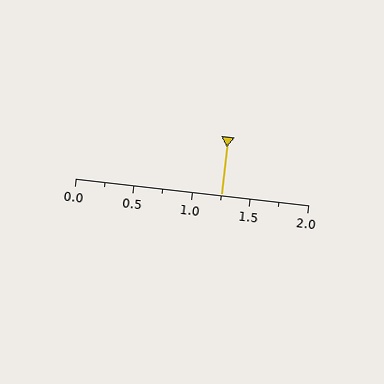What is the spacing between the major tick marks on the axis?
The major ticks are spaced 0.5 apart.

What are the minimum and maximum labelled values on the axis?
The axis runs from 0.0 to 2.0.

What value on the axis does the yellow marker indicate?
The marker indicates approximately 1.25.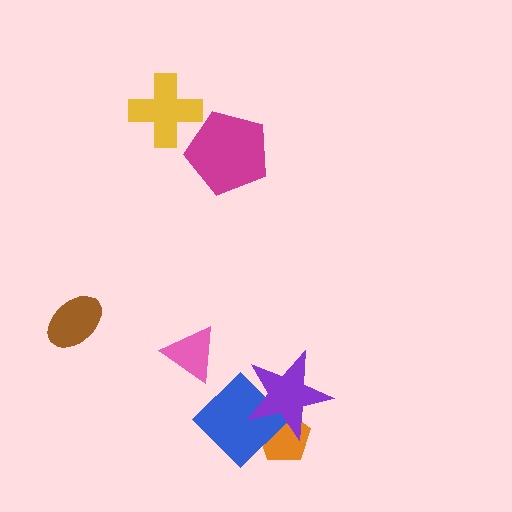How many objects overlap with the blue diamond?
2 objects overlap with the blue diamond.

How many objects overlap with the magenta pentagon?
0 objects overlap with the magenta pentagon.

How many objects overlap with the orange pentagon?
2 objects overlap with the orange pentagon.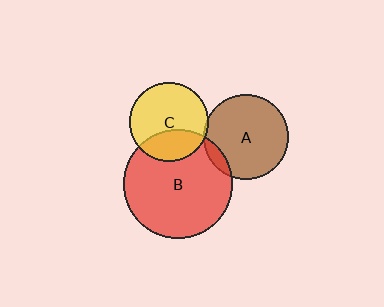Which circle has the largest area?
Circle B (red).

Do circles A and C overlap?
Yes.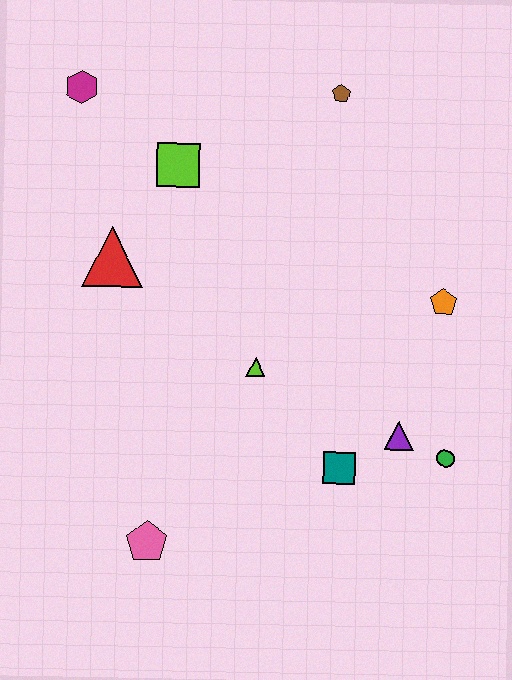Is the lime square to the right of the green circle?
No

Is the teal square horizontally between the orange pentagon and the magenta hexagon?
Yes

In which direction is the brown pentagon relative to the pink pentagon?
The brown pentagon is above the pink pentagon.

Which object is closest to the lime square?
The red triangle is closest to the lime square.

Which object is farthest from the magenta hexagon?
The green circle is farthest from the magenta hexagon.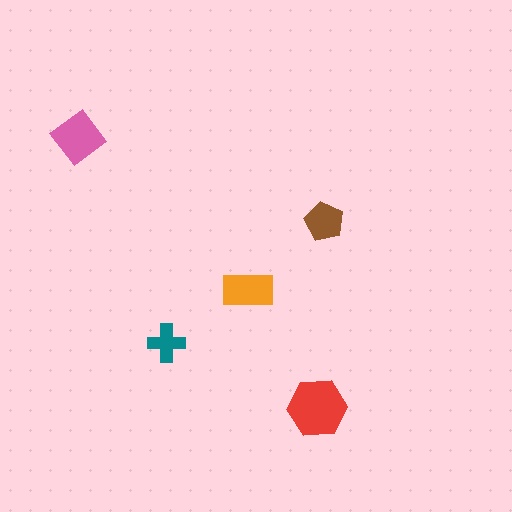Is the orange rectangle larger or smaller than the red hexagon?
Smaller.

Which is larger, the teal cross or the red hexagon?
The red hexagon.